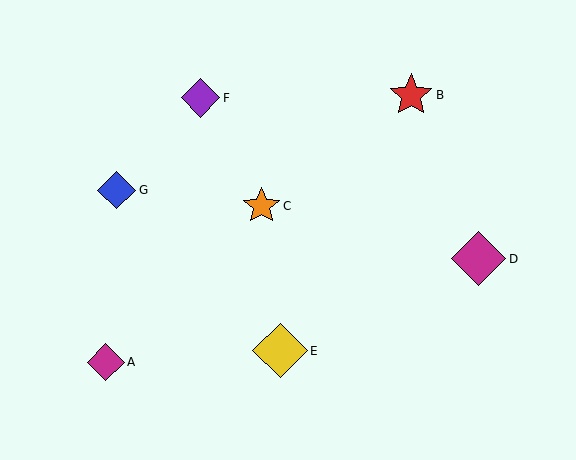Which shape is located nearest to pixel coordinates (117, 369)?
The magenta diamond (labeled A) at (106, 362) is nearest to that location.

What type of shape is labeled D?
Shape D is a magenta diamond.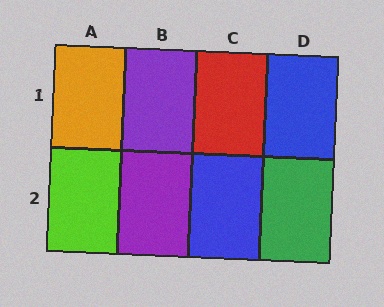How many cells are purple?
2 cells are purple.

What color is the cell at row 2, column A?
Lime.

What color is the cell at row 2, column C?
Blue.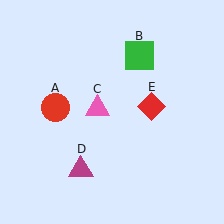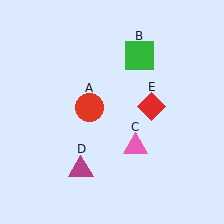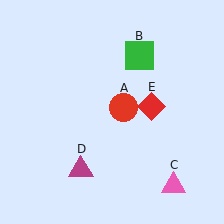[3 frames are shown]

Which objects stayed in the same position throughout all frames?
Green square (object B) and magenta triangle (object D) and red diamond (object E) remained stationary.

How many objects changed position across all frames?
2 objects changed position: red circle (object A), pink triangle (object C).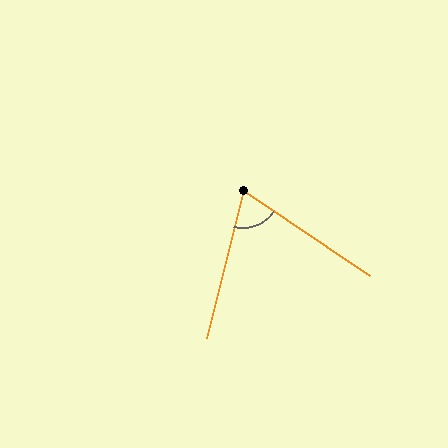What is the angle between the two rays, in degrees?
Approximately 70 degrees.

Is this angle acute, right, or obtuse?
It is acute.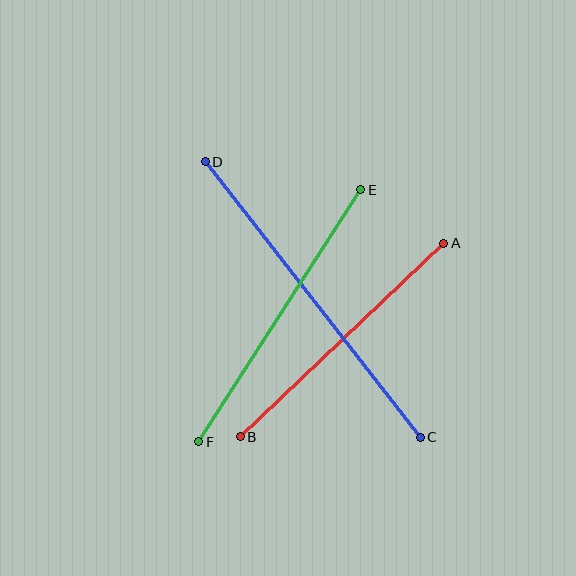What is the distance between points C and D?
The distance is approximately 349 pixels.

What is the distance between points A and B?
The distance is approximately 281 pixels.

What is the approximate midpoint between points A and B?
The midpoint is at approximately (342, 340) pixels.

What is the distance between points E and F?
The distance is approximately 300 pixels.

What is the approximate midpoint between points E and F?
The midpoint is at approximately (280, 316) pixels.